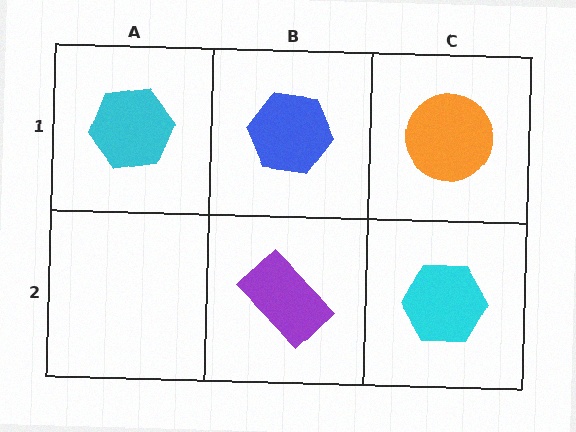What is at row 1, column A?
A cyan hexagon.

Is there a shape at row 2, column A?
No, that cell is empty.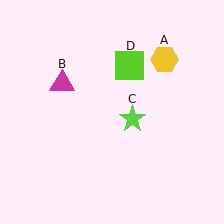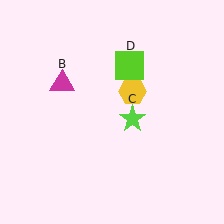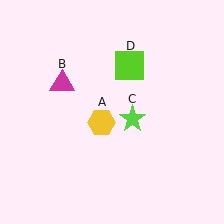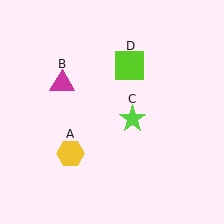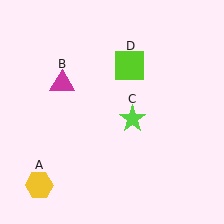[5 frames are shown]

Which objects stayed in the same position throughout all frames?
Magenta triangle (object B) and lime star (object C) and lime square (object D) remained stationary.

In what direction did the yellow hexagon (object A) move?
The yellow hexagon (object A) moved down and to the left.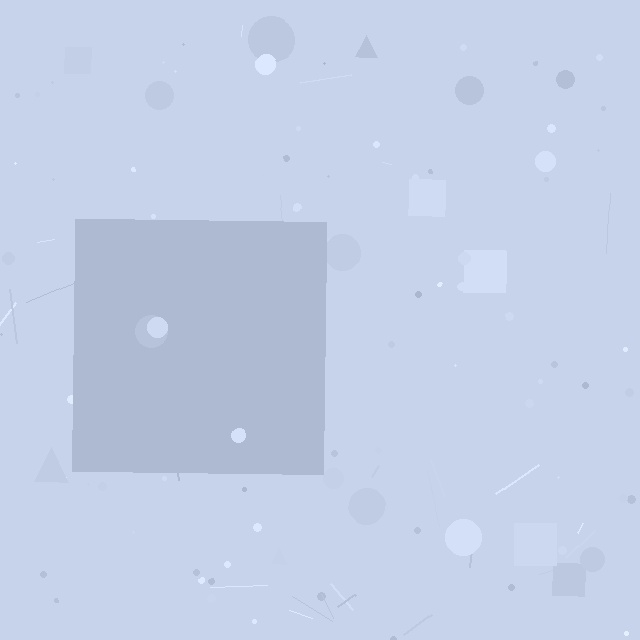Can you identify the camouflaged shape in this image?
The camouflaged shape is a square.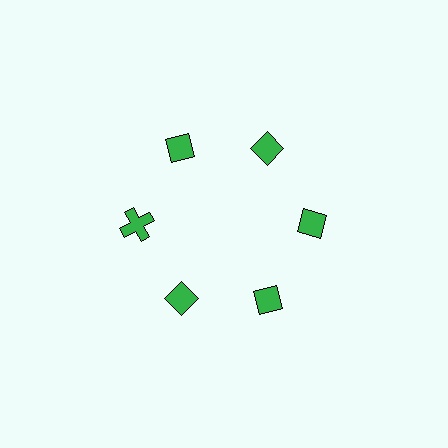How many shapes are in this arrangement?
There are 6 shapes arranged in a ring pattern.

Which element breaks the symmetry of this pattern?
The green cross at roughly the 9 o'clock position breaks the symmetry. All other shapes are green diamonds.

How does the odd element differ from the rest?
It has a different shape: cross instead of diamond.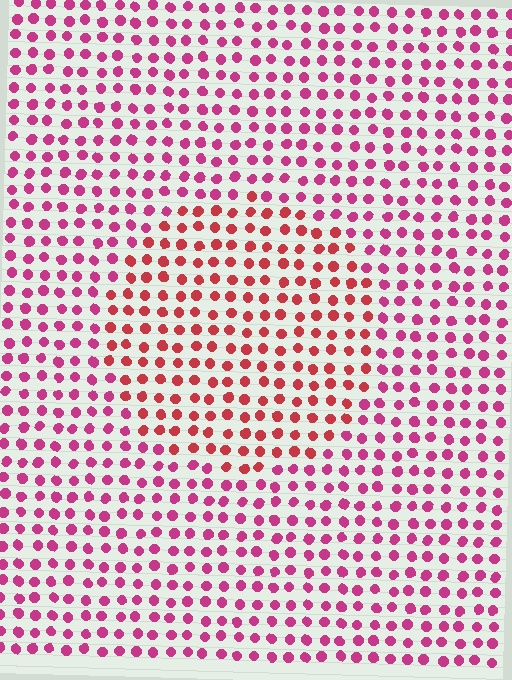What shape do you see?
I see a circle.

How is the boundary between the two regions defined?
The boundary is defined purely by a slight shift in hue (about 29 degrees). Spacing, size, and orientation are identical on both sides.